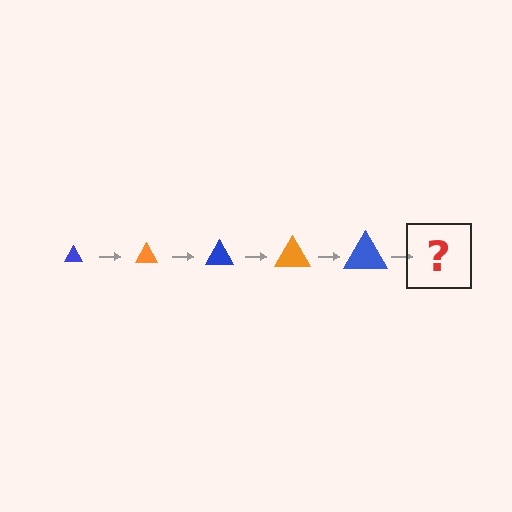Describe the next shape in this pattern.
It should be an orange triangle, larger than the previous one.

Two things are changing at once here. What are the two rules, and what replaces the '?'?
The two rules are that the triangle grows larger each step and the color cycles through blue and orange. The '?' should be an orange triangle, larger than the previous one.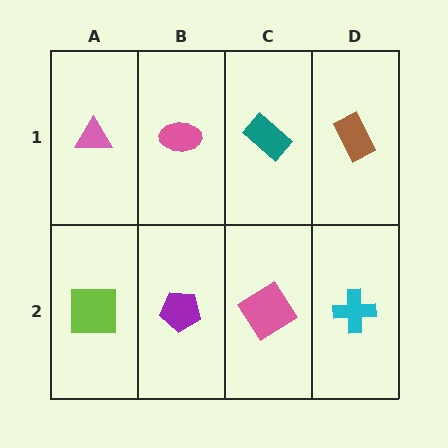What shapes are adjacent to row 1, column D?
A cyan cross (row 2, column D), a teal rectangle (row 1, column C).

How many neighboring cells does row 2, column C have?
3.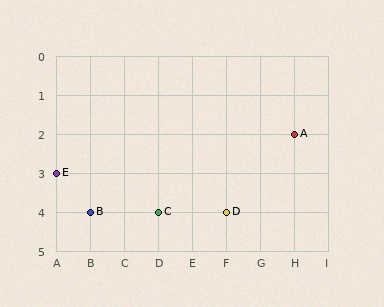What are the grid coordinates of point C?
Point C is at grid coordinates (D, 4).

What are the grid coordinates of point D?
Point D is at grid coordinates (F, 4).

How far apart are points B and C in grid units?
Points B and C are 2 columns apart.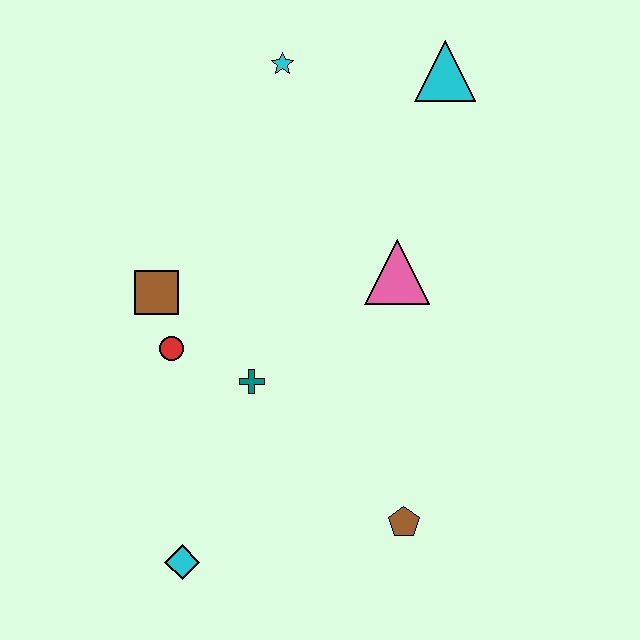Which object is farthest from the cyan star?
The cyan diamond is farthest from the cyan star.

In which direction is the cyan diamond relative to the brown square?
The cyan diamond is below the brown square.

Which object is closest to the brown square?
The red circle is closest to the brown square.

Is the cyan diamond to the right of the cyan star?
No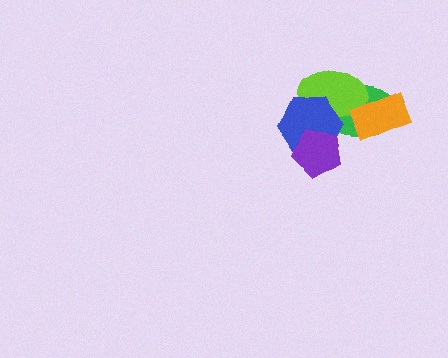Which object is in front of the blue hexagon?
The purple pentagon is in front of the blue hexagon.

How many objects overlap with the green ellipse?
3 objects overlap with the green ellipse.